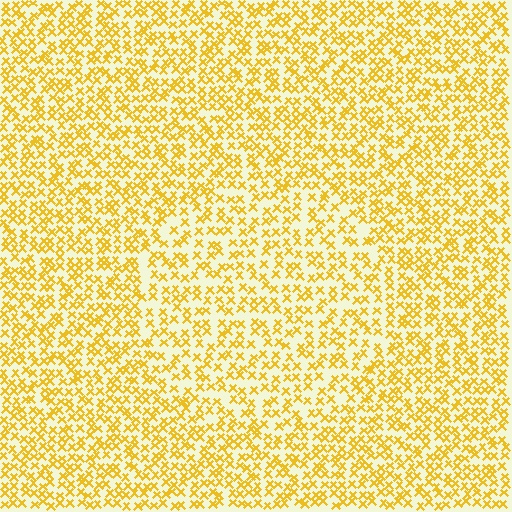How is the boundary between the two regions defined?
The boundary is defined by a change in element density (approximately 1.4x ratio). All elements are the same color, size, and shape.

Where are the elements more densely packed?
The elements are more densely packed outside the circle boundary.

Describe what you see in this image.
The image contains small yellow elements arranged at two different densities. A circle-shaped region is visible where the elements are less densely packed than the surrounding area.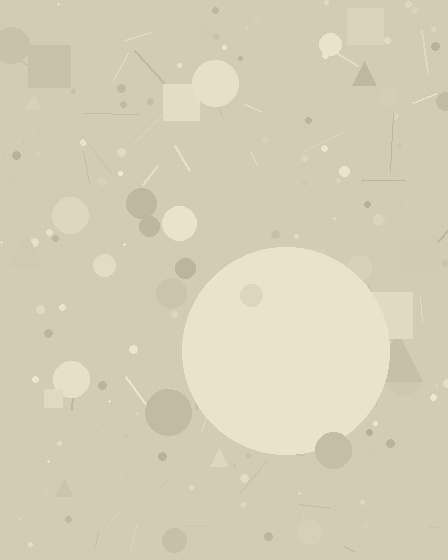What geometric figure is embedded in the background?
A circle is embedded in the background.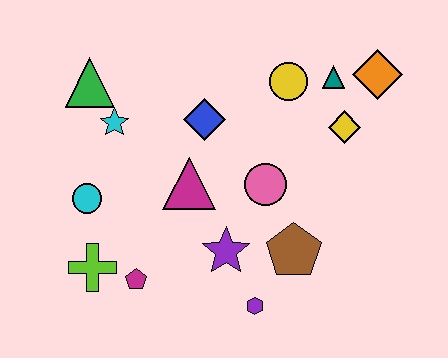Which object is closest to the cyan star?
The green triangle is closest to the cyan star.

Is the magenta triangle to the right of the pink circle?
No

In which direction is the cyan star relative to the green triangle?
The cyan star is below the green triangle.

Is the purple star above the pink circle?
No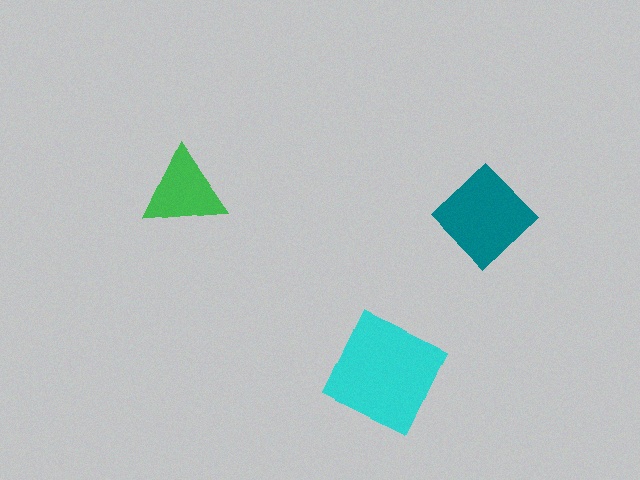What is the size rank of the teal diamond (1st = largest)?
2nd.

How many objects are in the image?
There are 3 objects in the image.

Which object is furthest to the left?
The green triangle is leftmost.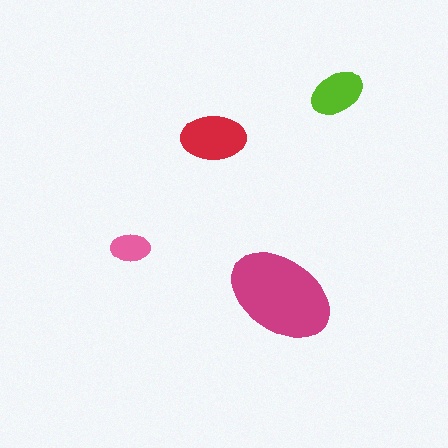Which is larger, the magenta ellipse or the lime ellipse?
The magenta one.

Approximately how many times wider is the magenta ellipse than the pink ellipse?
About 2.5 times wider.